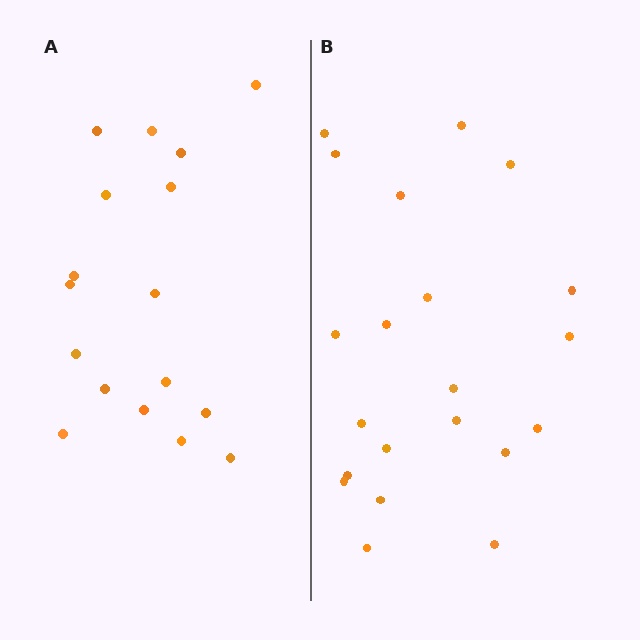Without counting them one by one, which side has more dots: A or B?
Region B (the right region) has more dots.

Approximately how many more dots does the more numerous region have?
Region B has about 4 more dots than region A.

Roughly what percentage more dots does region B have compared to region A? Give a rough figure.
About 25% more.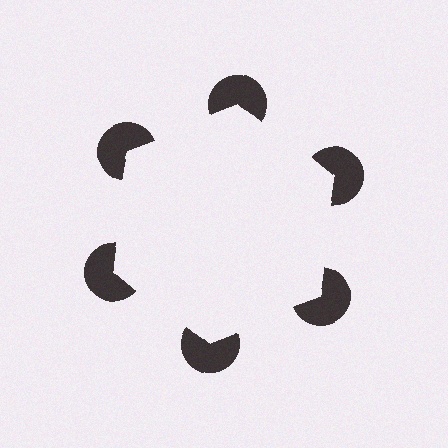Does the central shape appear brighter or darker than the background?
It typically appears slightly brighter than the background, even though no actual brightness change is drawn.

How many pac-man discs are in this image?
There are 6 — one at each vertex of the illusory hexagon.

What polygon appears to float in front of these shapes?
An illusory hexagon — its edges are inferred from the aligned wedge cuts in the pac-man discs, not physically drawn.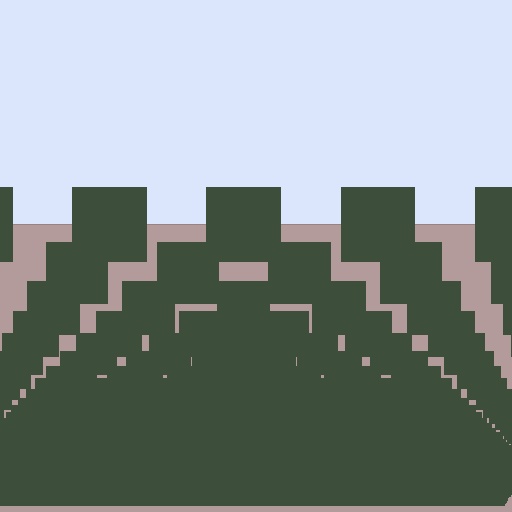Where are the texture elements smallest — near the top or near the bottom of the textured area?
Near the bottom.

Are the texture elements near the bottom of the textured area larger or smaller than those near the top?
Smaller. The gradient is inverted — elements near the bottom are smaller and denser.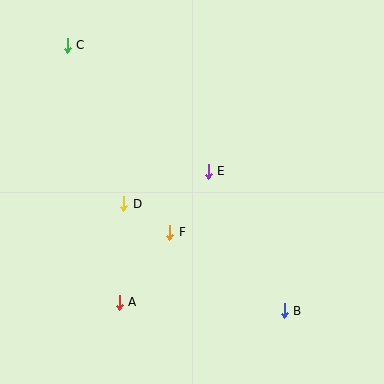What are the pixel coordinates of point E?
Point E is at (208, 171).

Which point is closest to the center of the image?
Point E at (208, 171) is closest to the center.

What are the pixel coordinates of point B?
Point B is at (284, 311).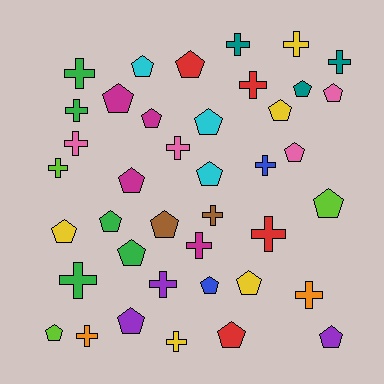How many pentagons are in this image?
There are 22 pentagons.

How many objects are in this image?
There are 40 objects.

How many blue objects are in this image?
There are 2 blue objects.